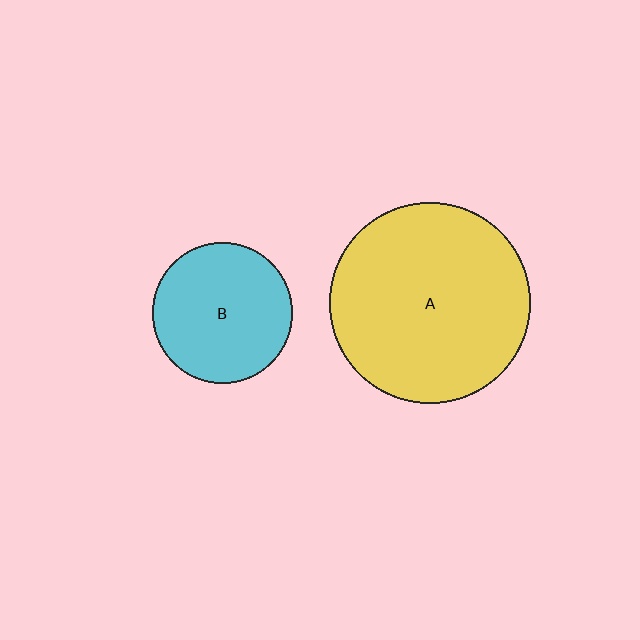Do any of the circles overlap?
No, none of the circles overlap.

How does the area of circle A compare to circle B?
Approximately 2.1 times.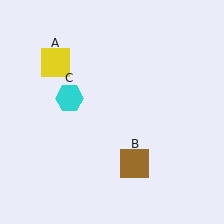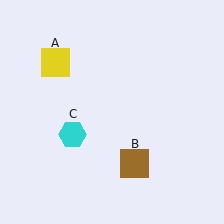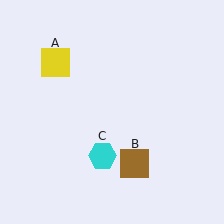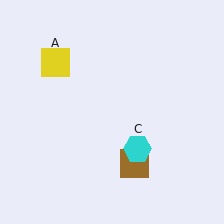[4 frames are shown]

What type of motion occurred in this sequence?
The cyan hexagon (object C) rotated counterclockwise around the center of the scene.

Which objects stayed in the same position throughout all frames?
Yellow square (object A) and brown square (object B) remained stationary.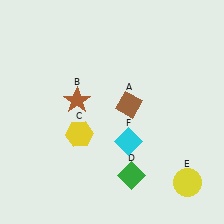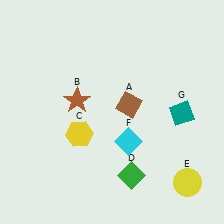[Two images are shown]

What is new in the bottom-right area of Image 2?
A teal diamond (G) was added in the bottom-right area of Image 2.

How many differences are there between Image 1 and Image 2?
There is 1 difference between the two images.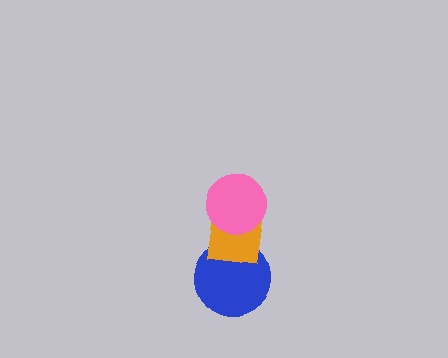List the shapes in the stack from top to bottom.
From top to bottom: the pink circle, the orange square, the blue circle.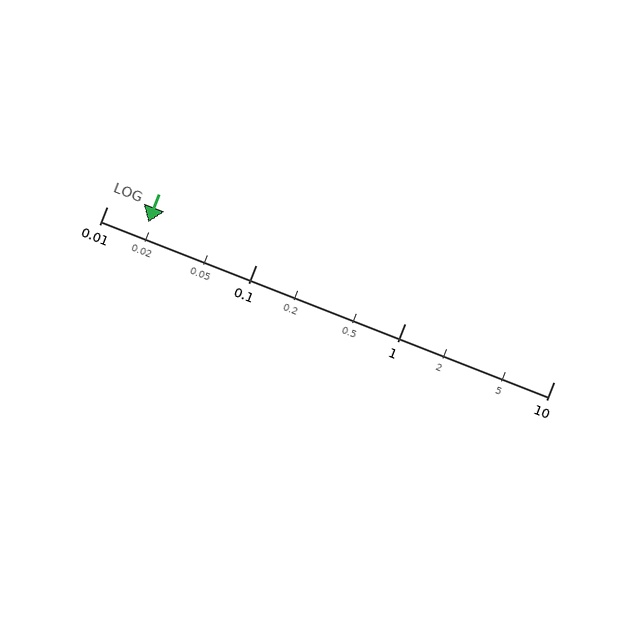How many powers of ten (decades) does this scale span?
The scale spans 3 decades, from 0.01 to 10.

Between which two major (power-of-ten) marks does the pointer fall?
The pointer is between 0.01 and 0.1.